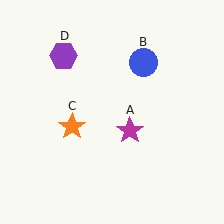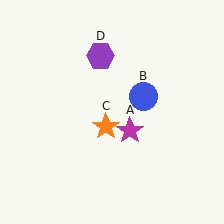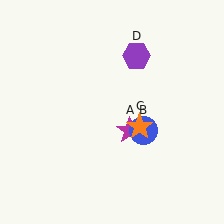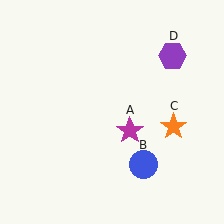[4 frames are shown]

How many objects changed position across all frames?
3 objects changed position: blue circle (object B), orange star (object C), purple hexagon (object D).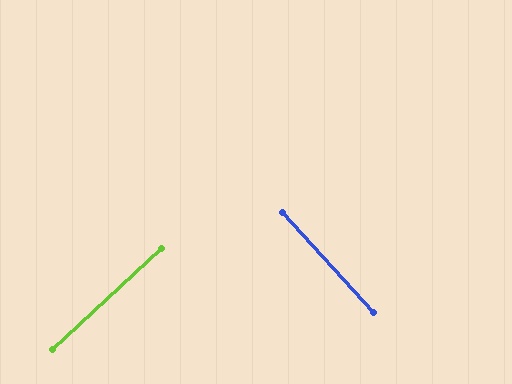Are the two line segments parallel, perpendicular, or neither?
Perpendicular — they meet at approximately 89°.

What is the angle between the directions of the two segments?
Approximately 89 degrees.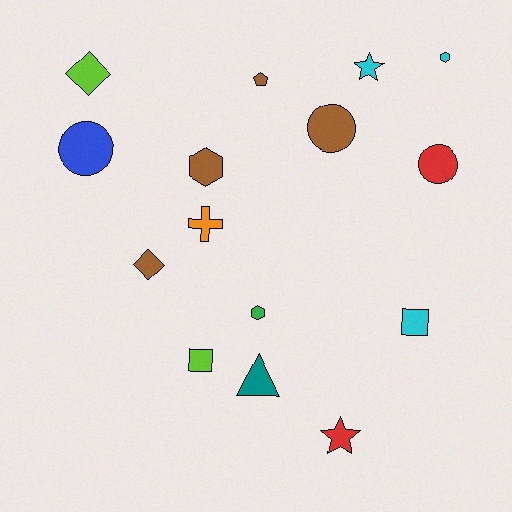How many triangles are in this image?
There is 1 triangle.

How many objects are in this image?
There are 15 objects.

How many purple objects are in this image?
There are no purple objects.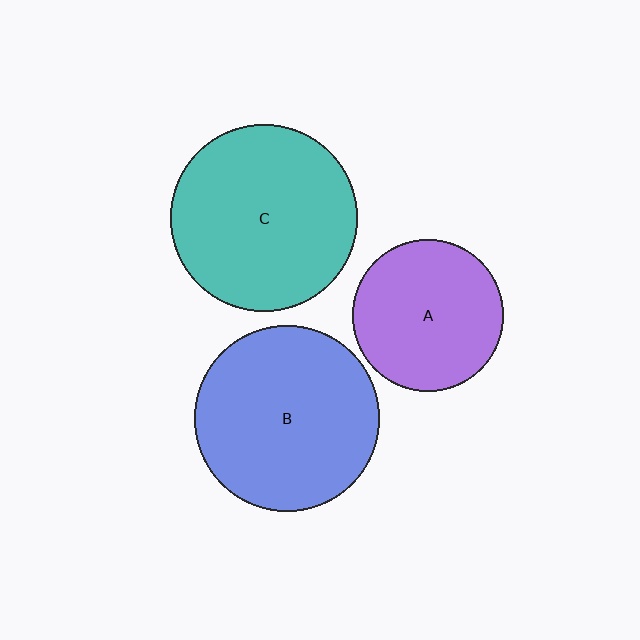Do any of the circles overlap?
No, none of the circles overlap.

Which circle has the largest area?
Circle C (teal).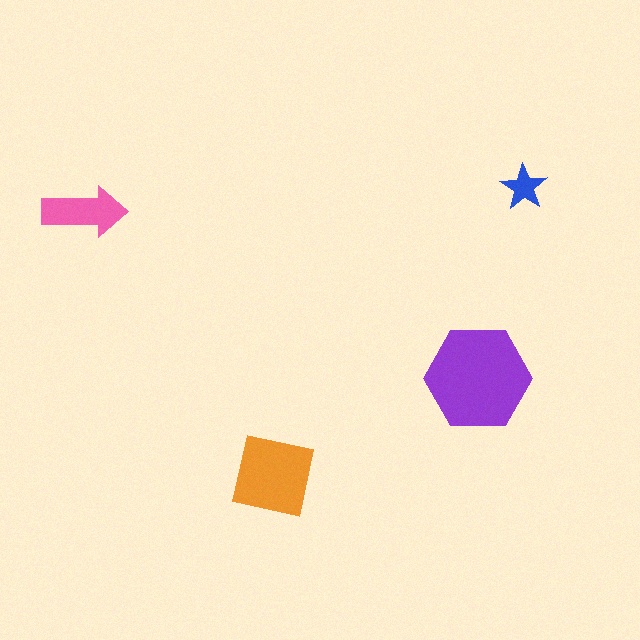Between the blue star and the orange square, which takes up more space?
The orange square.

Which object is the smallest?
The blue star.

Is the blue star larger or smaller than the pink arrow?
Smaller.